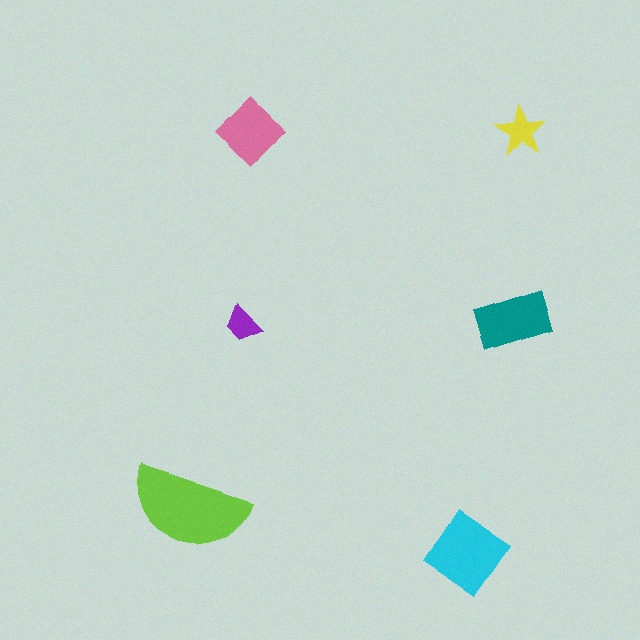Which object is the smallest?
The purple trapezoid.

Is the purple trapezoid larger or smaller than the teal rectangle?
Smaller.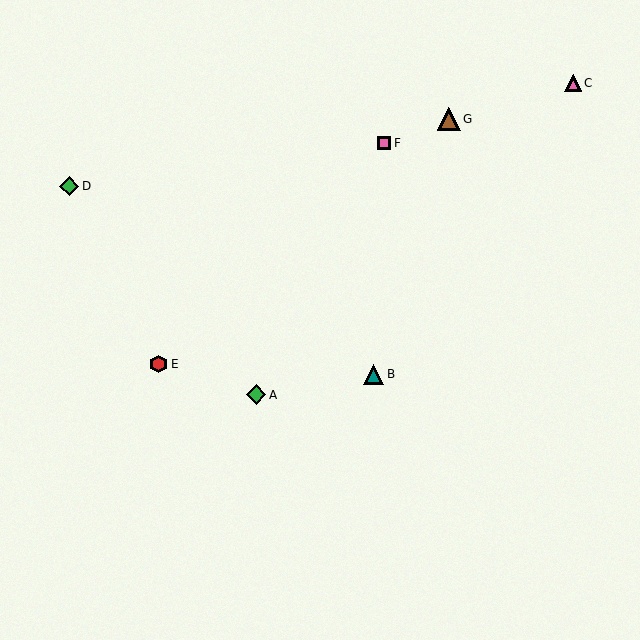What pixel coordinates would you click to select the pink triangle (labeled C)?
Click at (573, 83) to select the pink triangle C.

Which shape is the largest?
The brown triangle (labeled G) is the largest.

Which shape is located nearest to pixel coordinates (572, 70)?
The pink triangle (labeled C) at (573, 83) is nearest to that location.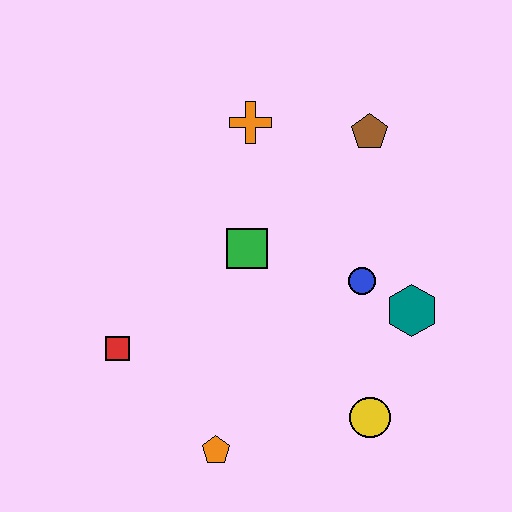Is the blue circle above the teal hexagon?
Yes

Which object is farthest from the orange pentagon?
The brown pentagon is farthest from the orange pentagon.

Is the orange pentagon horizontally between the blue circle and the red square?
Yes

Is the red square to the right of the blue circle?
No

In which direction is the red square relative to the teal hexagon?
The red square is to the left of the teal hexagon.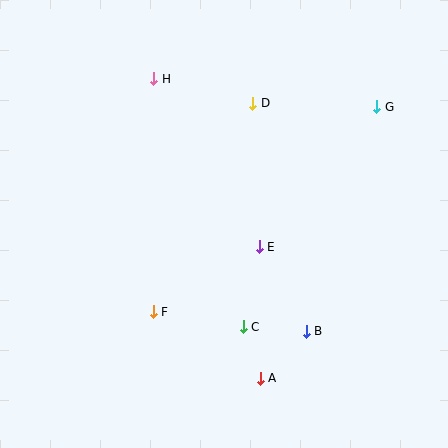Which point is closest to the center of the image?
Point E at (259, 247) is closest to the center.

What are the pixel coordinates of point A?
Point A is at (260, 378).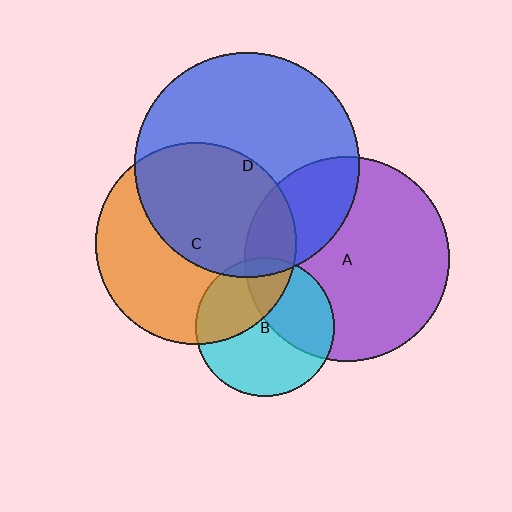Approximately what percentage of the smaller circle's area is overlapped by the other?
Approximately 40%.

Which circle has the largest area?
Circle D (blue).